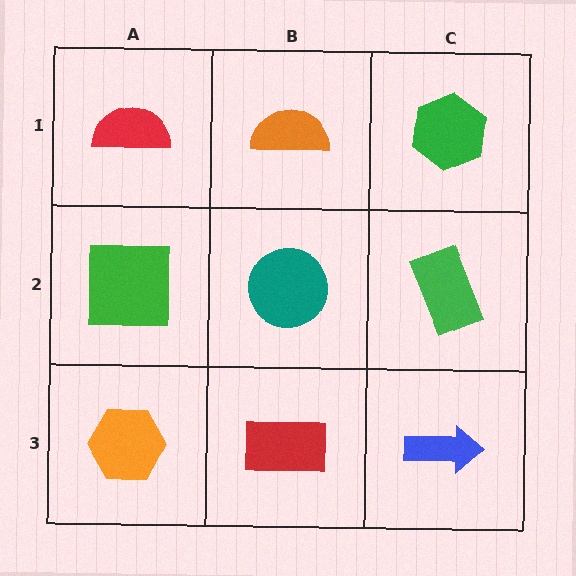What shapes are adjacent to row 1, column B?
A teal circle (row 2, column B), a red semicircle (row 1, column A), a green hexagon (row 1, column C).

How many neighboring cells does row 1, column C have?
2.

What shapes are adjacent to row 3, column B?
A teal circle (row 2, column B), an orange hexagon (row 3, column A), a blue arrow (row 3, column C).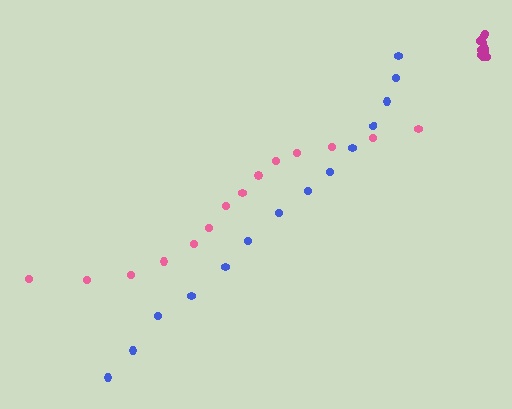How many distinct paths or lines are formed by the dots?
There are 3 distinct paths.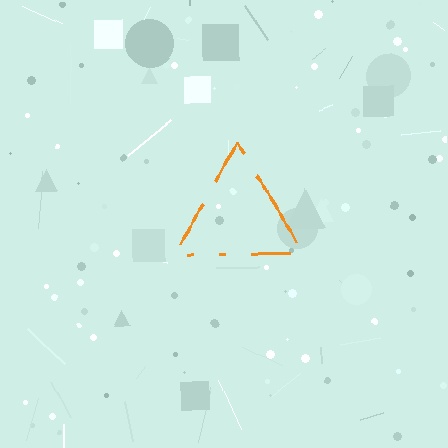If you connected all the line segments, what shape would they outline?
They would outline a triangle.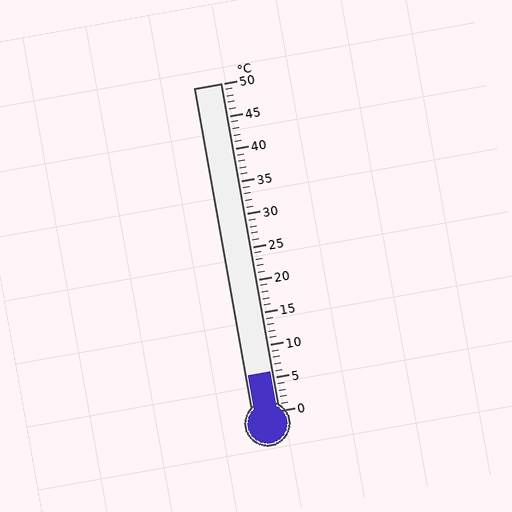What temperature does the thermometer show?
The thermometer shows approximately 6°C.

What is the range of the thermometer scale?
The thermometer scale ranges from 0°C to 50°C.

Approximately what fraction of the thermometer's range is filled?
The thermometer is filled to approximately 10% of its range.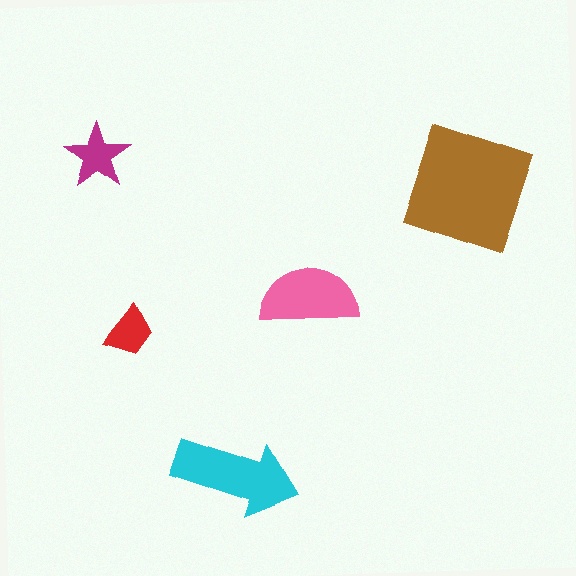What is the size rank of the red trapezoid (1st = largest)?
5th.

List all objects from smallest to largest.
The red trapezoid, the magenta star, the pink semicircle, the cyan arrow, the brown square.